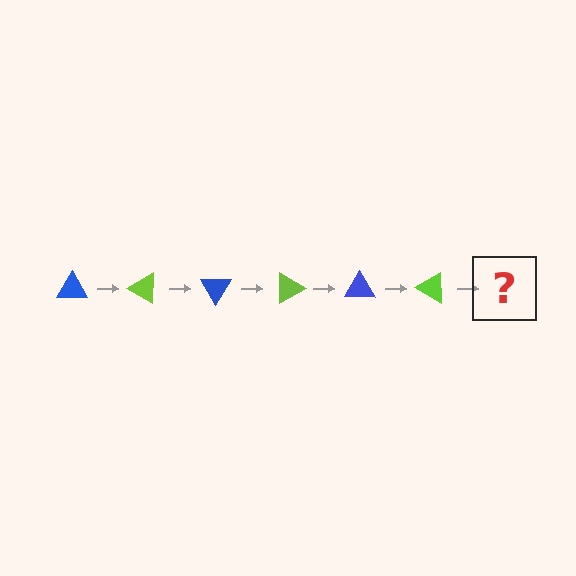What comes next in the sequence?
The next element should be a blue triangle, rotated 180 degrees from the start.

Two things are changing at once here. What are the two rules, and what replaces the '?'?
The two rules are that it rotates 30 degrees each step and the color cycles through blue and lime. The '?' should be a blue triangle, rotated 180 degrees from the start.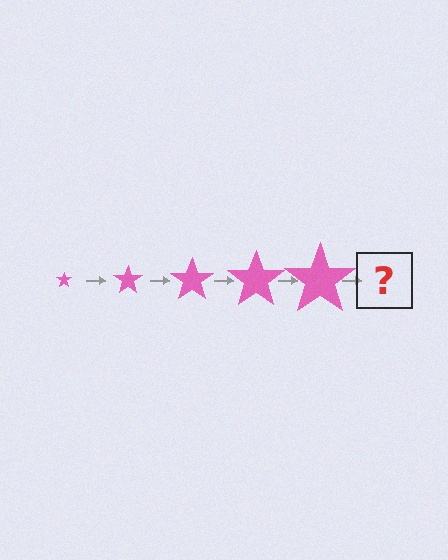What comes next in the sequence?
The next element should be a pink star, larger than the previous one.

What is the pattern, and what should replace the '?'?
The pattern is that the star gets progressively larger each step. The '?' should be a pink star, larger than the previous one.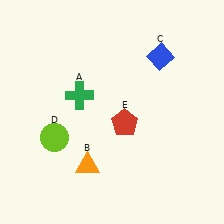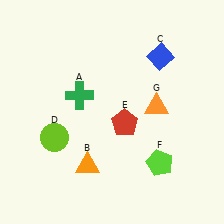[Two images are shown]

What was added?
A lime pentagon (F), an orange triangle (G) were added in Image 2.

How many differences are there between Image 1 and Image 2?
There are 2 differences between the two images.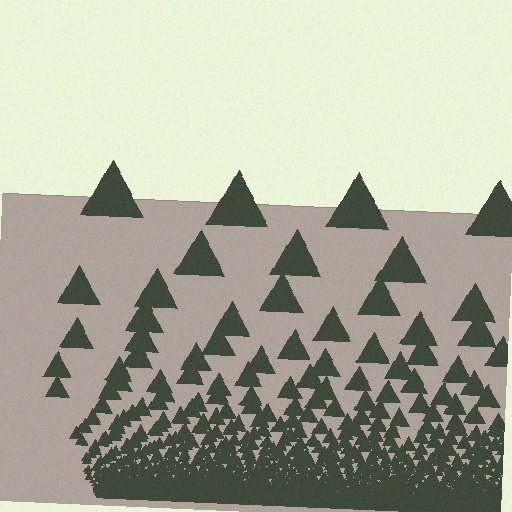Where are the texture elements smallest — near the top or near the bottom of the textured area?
Near the bottom.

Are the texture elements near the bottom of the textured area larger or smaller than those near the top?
Smaller. The gradient is inverted — elements near the bottom are smaller and denser.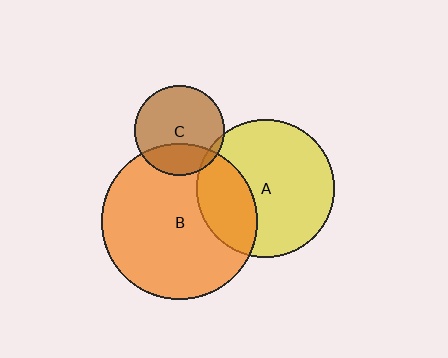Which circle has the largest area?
Circle B (orange).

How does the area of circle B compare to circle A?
Approximately 1.3 times.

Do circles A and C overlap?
Yes.